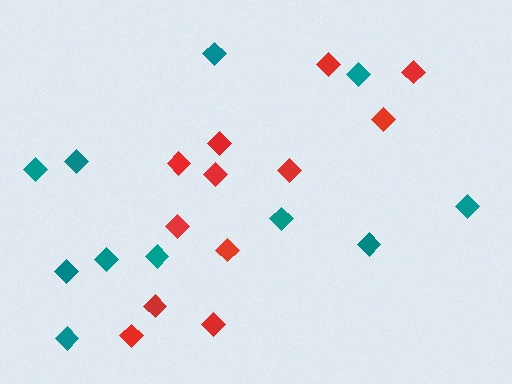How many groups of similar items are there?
There are 2 groups: one group of teal diamonds (11) and one group of red diamonds (12).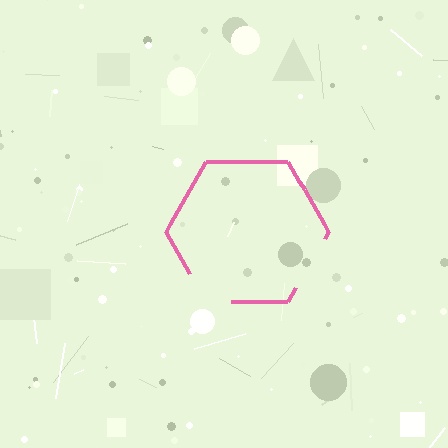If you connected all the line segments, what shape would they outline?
They would outline a hexagon.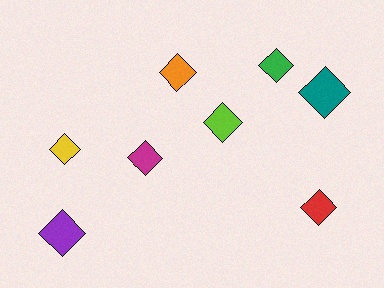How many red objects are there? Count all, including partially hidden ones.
There is 1 red object.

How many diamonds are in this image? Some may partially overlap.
There are 8 diamonds.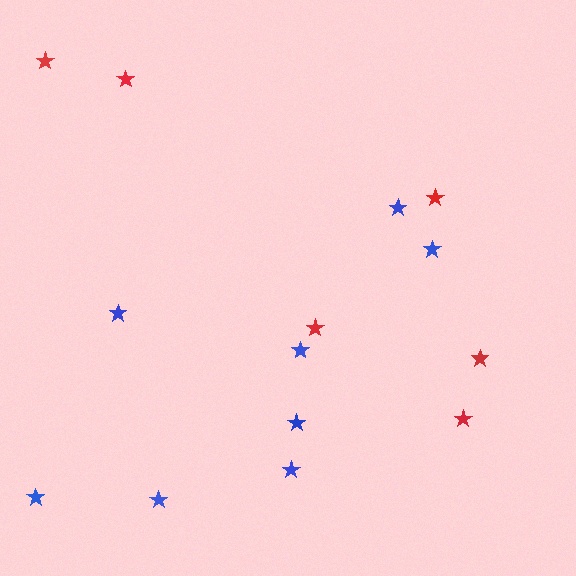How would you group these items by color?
There are 2 groups: one group of red stars (6) and one group of blue stars (8).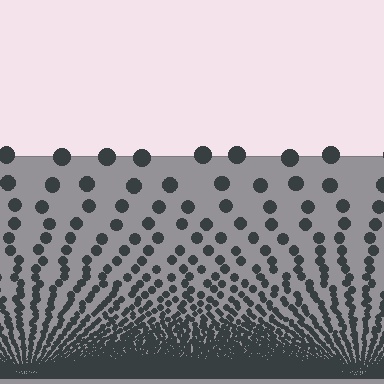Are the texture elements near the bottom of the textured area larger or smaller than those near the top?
Smaller. The gradient is inverted — elements near the bottom are smaller and denser.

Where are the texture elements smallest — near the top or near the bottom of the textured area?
Near the bottom.